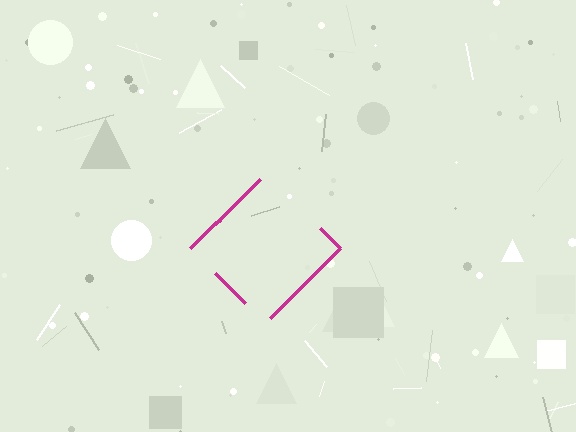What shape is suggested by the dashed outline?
The dashed outline suggests a diamond.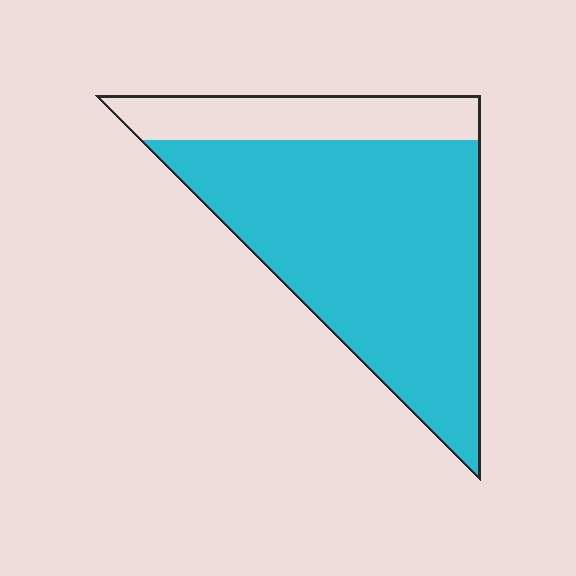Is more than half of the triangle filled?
Yes.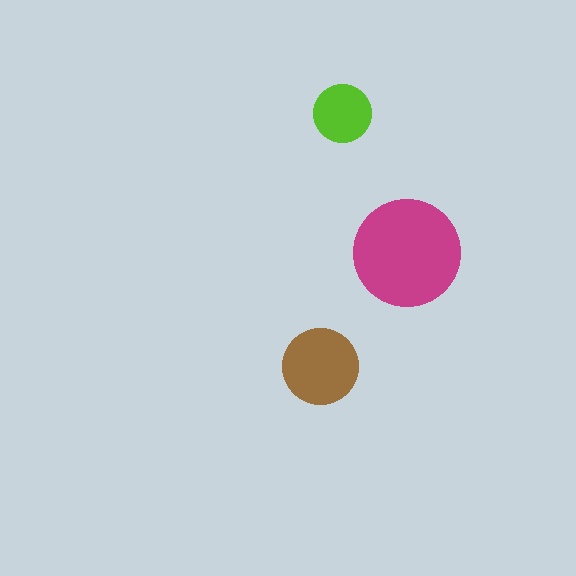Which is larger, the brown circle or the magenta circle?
The magenta one.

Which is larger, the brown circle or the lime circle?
The brown one.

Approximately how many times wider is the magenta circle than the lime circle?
About 2 times wider.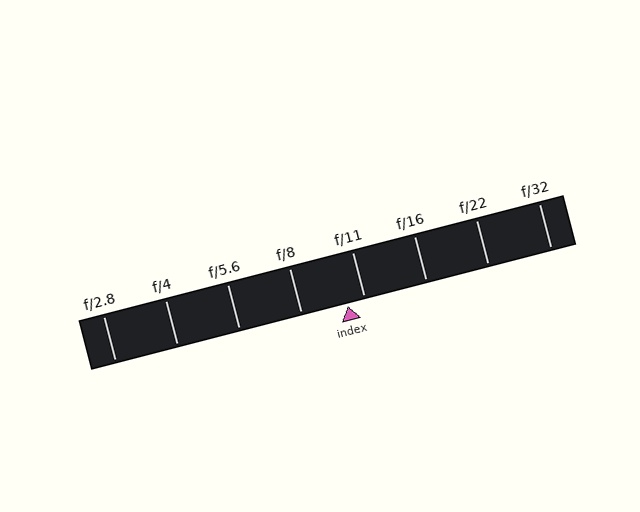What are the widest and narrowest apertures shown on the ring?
The widest aperture shown is f/2.8 and the narrowest is f/32.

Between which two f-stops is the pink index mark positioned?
The index mark is between f/8 and f/11.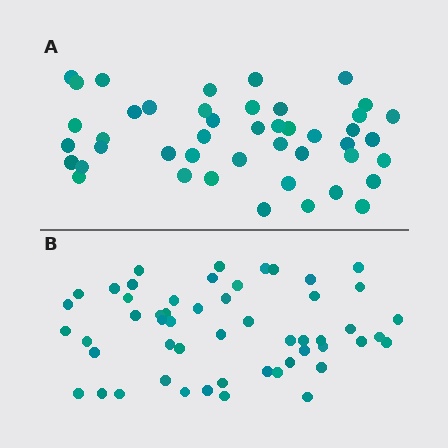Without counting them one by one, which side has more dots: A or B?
Region B (the bottom region) has more dots.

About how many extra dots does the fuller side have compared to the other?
Region B has roughly 8 or so more dots than region A.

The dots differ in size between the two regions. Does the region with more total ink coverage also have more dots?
No. Region A has more total ink coverage because its dots are larger, but region B actually contains more individual dots. Total area can be misleading — the number of items is what matters here.